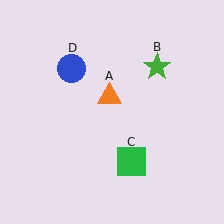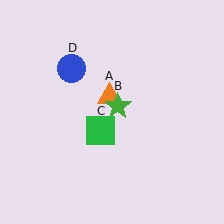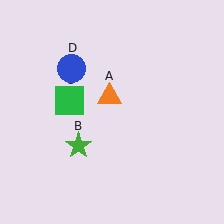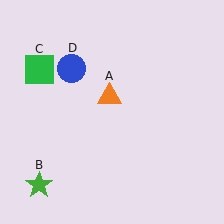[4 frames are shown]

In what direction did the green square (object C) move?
The green square (object C) moved up and to the left.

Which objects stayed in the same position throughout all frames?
Orange triangle (object A) and blue circle (object D) remained stationary.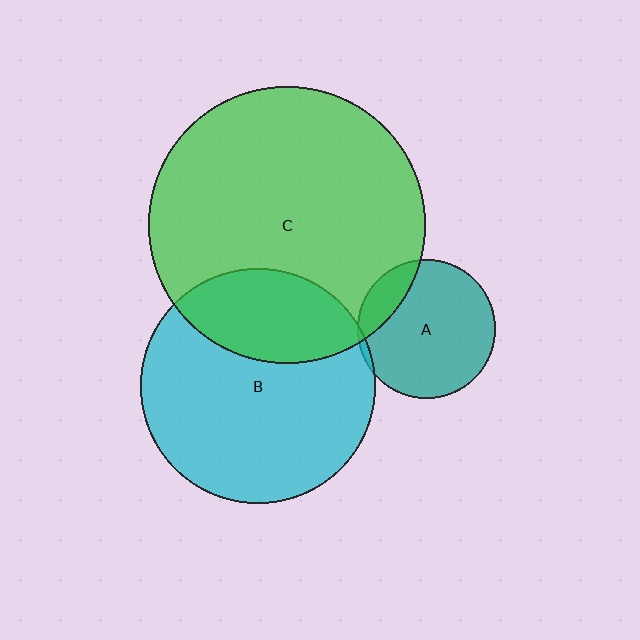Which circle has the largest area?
Circle C (green).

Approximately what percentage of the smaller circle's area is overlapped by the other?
Approximately 5%.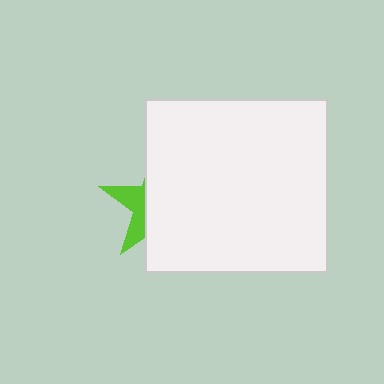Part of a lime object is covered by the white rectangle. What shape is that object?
It is a star.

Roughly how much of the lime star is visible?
A small part of it is visible (roughly 32%).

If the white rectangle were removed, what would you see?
You would see the complete lime star.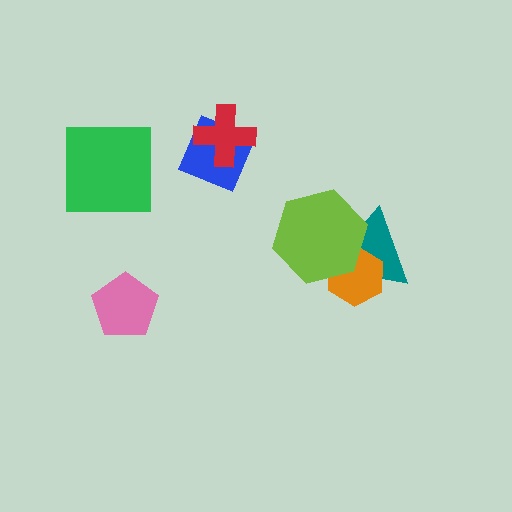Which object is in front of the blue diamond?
The red cross is in front of the blue diamond.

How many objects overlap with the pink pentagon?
0 objects overlap with the pink pentagon.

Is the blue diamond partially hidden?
Yes, it is partially covered by another shape.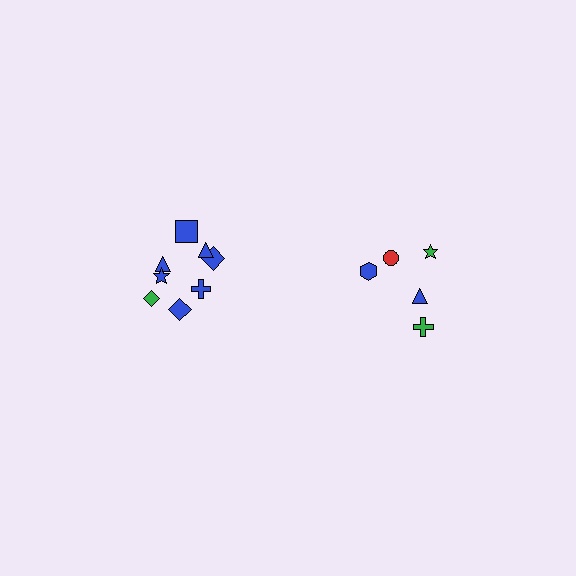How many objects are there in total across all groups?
There are 13 objects.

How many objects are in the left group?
There are 8 objects.